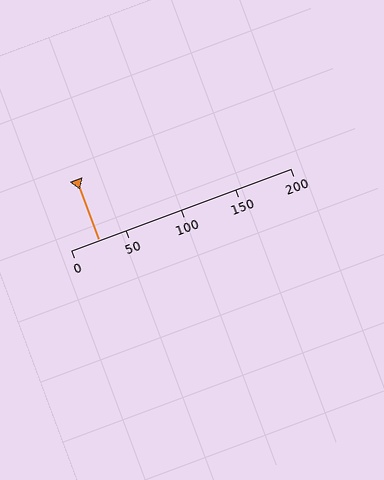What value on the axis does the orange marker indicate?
The marker indicates approximately 25.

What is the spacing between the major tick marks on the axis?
The major ticks are spaced 50 apart.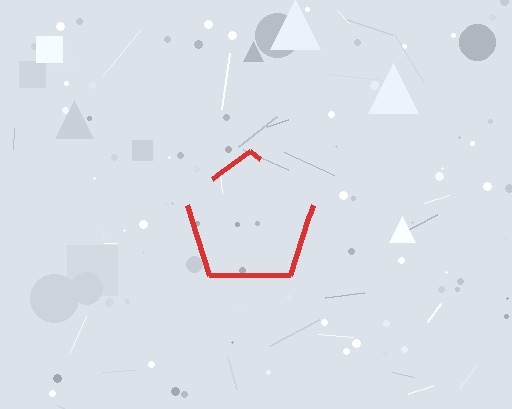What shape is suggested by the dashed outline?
The dashed outline suggests a pentagon.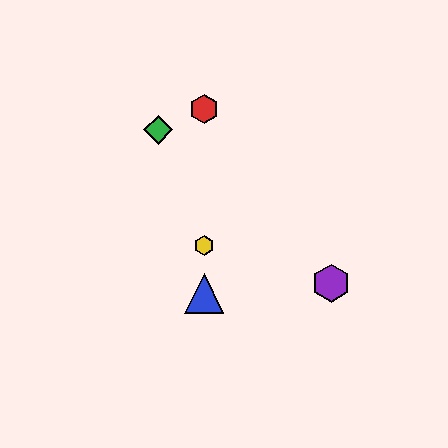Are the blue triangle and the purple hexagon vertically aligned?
No, the blue triangle is at x≈204 and the purple hexagon is at x≈331.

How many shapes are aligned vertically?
3 shapes (the red hexagon, the blue triangle, the yellow hexagon) are aligned vertically.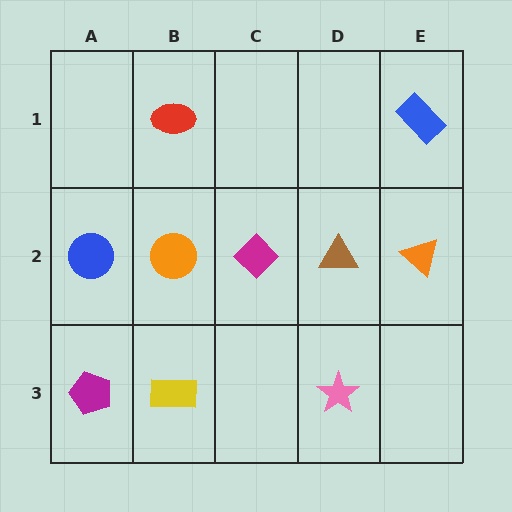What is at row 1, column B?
A red ellipse.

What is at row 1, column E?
A blue rectangle.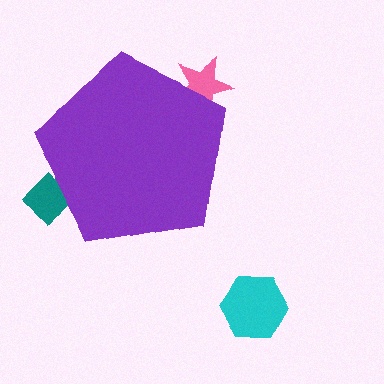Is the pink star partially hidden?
Yes, the pink star is partially hidden behind the purple pentagon.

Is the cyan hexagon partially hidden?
No, the cyan hexagon is fully visible.